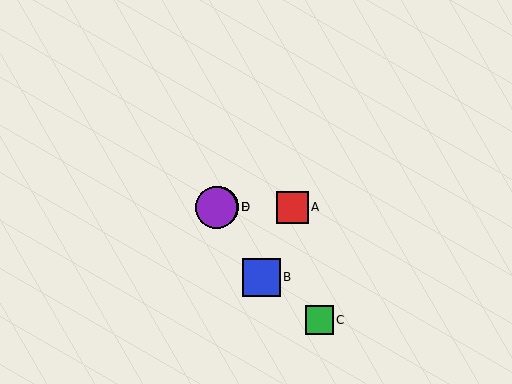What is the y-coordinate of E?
Object E is at y≈207.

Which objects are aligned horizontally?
Objects A, D, E are aligned horizontally.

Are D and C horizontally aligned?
No, D is at y≈207 and C is at y≈320.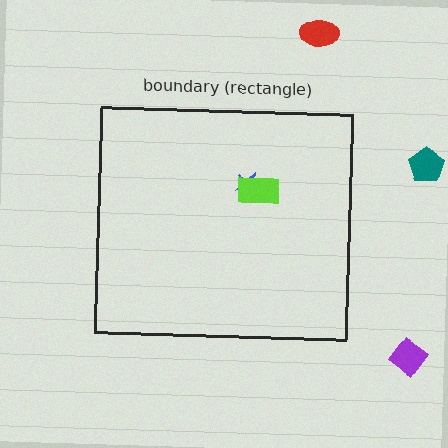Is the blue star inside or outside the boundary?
Inside.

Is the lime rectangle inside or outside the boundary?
Inside.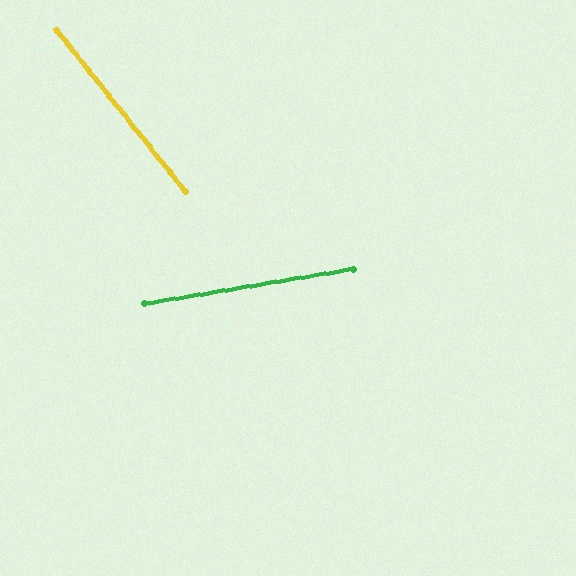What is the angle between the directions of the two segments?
Approximately 61 degrees.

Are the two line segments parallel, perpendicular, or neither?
Neither parallel nor perpendicular — they differ by about 61°.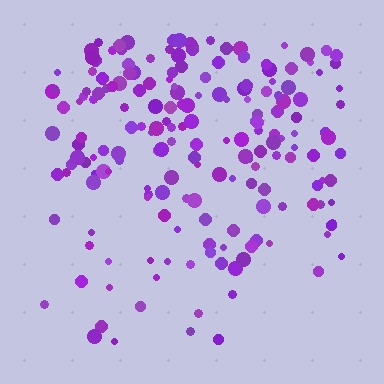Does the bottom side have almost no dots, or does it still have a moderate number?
Still a moderate number, just noticeably fewer than the top.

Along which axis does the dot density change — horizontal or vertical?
Vertical.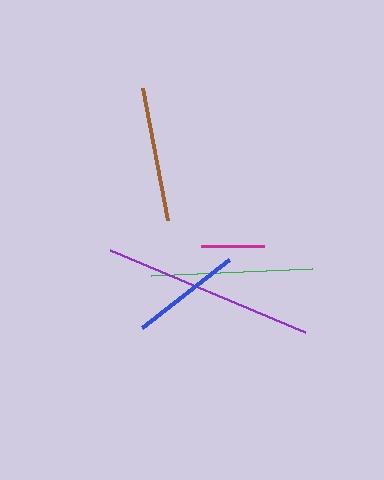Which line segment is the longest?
The purple line is the longest at approximately 212 pixels.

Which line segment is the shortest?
The magenta line is the shortest at approximately 63 pixels.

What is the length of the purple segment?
The purple segment is approximately 212 pixels long.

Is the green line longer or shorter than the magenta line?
The green line is longer than the magenta line.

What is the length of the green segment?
The green segment is approximately 161 pixels long.